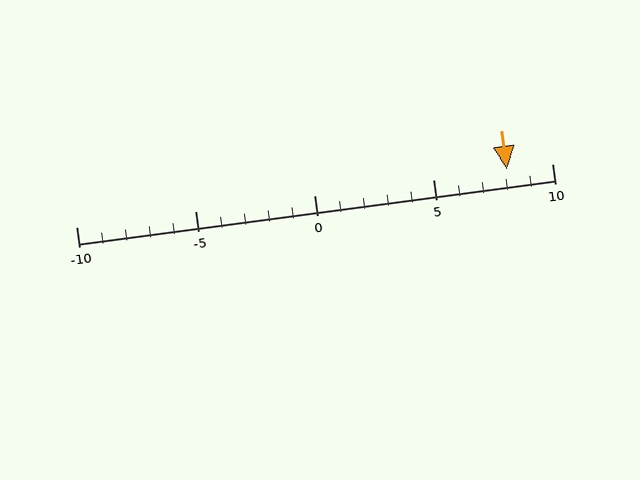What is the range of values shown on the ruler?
The ruler shows values from -10 to 10.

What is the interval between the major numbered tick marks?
The major tick marks are spaced 5 units apart.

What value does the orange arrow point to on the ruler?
The orange arrow points to approximately 8.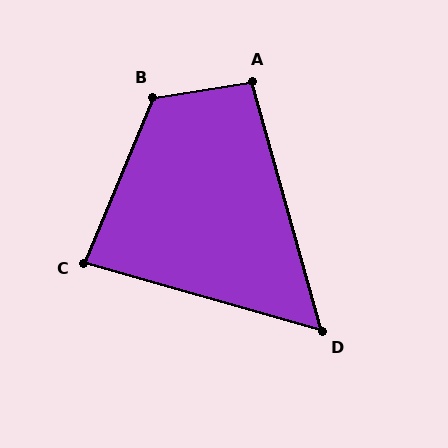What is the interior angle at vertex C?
Approximately 84 degrees (acute).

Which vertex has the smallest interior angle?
D, at approximately 58 degrees.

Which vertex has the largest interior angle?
B, at approximately 122 degrees.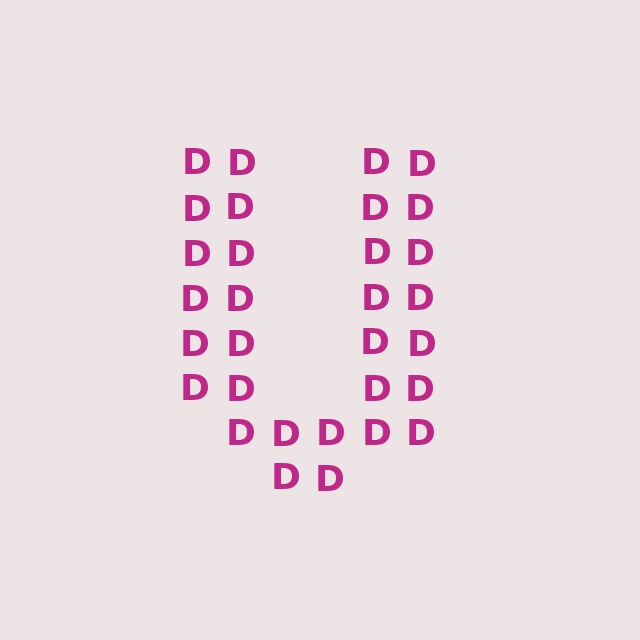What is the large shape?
The large shape is the letter U.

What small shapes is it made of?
It is made of small letter D's.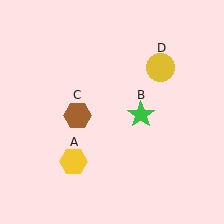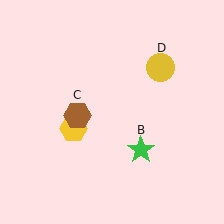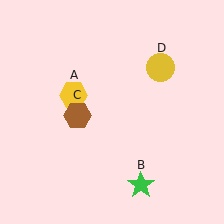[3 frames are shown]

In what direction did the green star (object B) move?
The green star (object B) moved down.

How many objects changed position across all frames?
2 objects changed position: yellow hexagon (object A), green star (object B).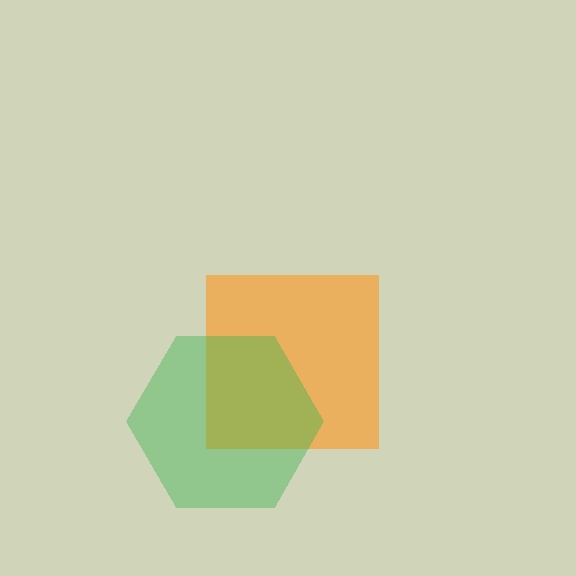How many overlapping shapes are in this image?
There are 2 overlapping shapes in the image.